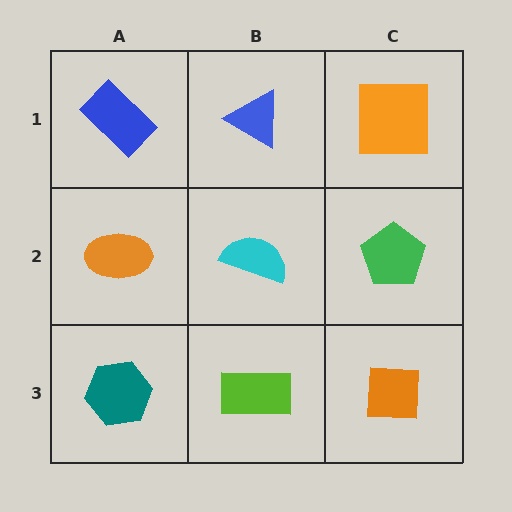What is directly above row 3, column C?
A green pentagon.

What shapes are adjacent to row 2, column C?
An orange square (row 1, column C), an orange square (row 3, column C), a cyan semicircle (row 2, column B).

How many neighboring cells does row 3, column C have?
2.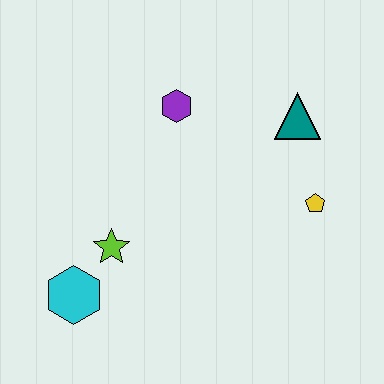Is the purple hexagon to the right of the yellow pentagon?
No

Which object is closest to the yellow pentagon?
The teal triangle is closest to the yellow pentagon.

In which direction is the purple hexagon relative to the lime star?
The purple hexagon is above the lime star.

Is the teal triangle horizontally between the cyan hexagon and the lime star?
No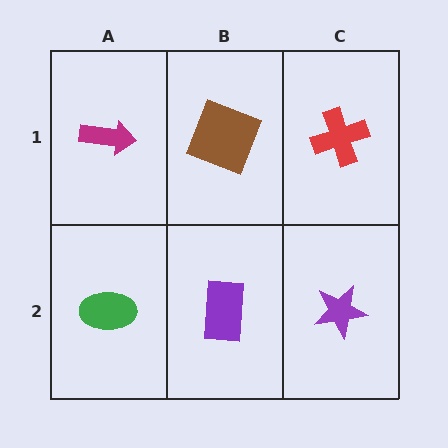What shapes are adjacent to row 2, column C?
A red cross (row 1, column C), a purple rectangle (row 2, column B).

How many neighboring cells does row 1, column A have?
2.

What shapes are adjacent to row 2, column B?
A brown square (row 1, column B), a green ellipse (row 2, column A), a purple star (row 2, column C).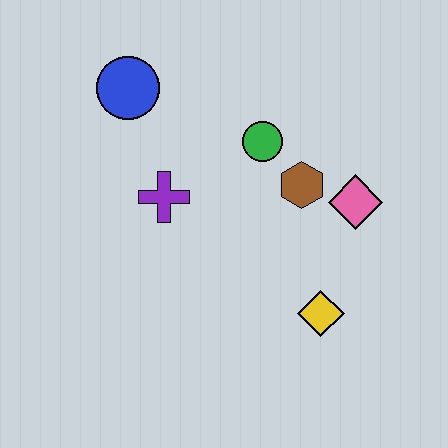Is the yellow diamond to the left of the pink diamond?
Yes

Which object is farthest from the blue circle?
The yellow diamond is farthest from the blue circle.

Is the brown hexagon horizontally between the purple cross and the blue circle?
No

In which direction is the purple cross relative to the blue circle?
The purple cross is below the blue circle.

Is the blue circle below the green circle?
No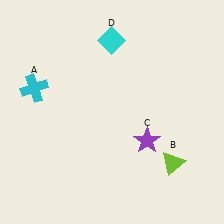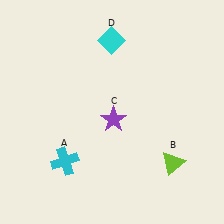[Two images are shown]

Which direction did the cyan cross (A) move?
The cyan cross (A) moved down.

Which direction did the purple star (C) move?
The purple star (C) moved left.